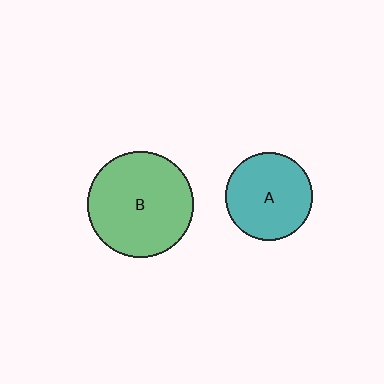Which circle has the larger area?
Circle B (green).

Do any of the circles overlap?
No, none of the circles overlap.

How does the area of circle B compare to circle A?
Approximately 1.5 times.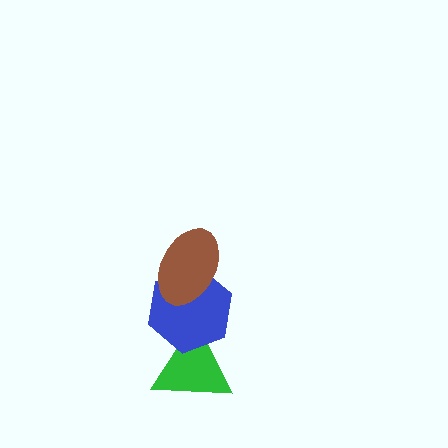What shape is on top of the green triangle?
The blue hexagon is on top of the green triangle.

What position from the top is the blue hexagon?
The blue hexagon is 2nd from the top.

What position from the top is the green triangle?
The green triangle is 3rd from the top.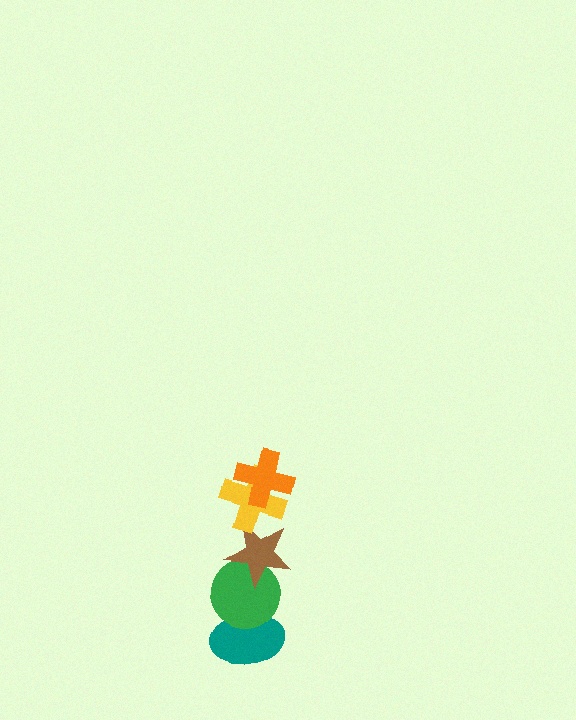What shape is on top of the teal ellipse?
The green circle is on top of the teal ellipse.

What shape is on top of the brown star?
The yellow cross is on top of the brown star.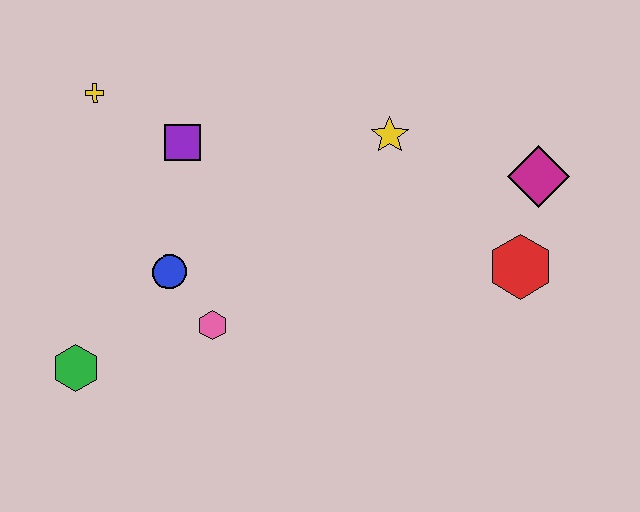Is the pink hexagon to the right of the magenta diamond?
No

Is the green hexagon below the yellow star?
Yes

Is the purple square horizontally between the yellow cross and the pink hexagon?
Yes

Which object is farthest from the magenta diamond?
The green hexagon is farthest from the magenta diamond.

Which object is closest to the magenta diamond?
The red hexagon is closest to the magenta diamond.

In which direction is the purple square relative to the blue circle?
The purple square is above the blue circle.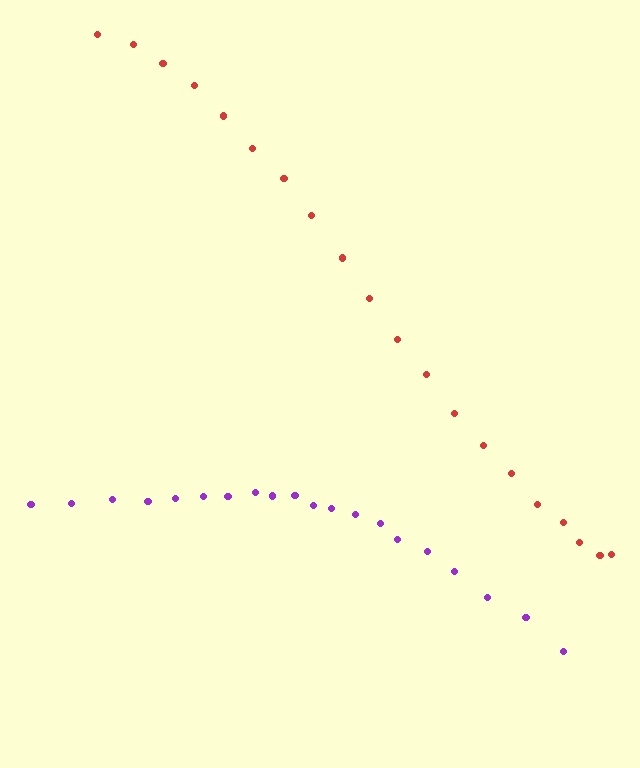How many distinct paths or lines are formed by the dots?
There are 2 distinct paths.